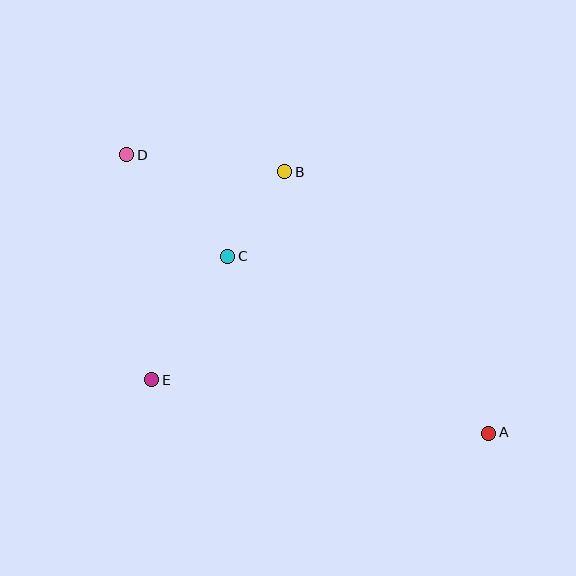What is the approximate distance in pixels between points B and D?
The distance between B and D is approximately 159 pixels.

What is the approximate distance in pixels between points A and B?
The distance between A and B is approximately 331 pixels.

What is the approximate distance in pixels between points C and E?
The distance between C and E is approximately 145 pixels.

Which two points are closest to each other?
Points B and C are closest to each other.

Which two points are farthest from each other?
Points A and D are farthest from each other.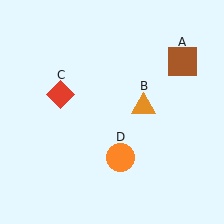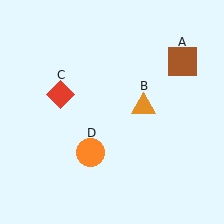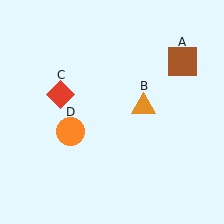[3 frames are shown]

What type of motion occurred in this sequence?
The orange circle (object D) rotated clockwise around the center of the scene.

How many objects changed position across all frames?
1 object changed position: orange circle (object D).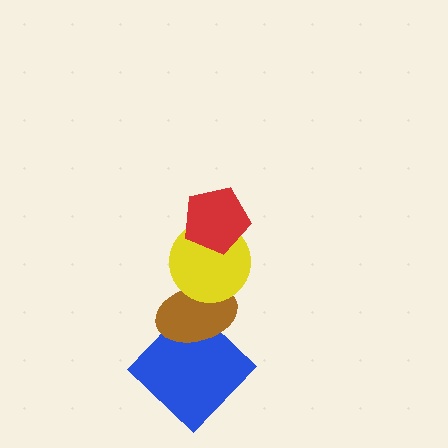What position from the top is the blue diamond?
The blue diamond is 4th from the top.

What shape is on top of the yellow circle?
The red pentagon is on top of the yellow circle.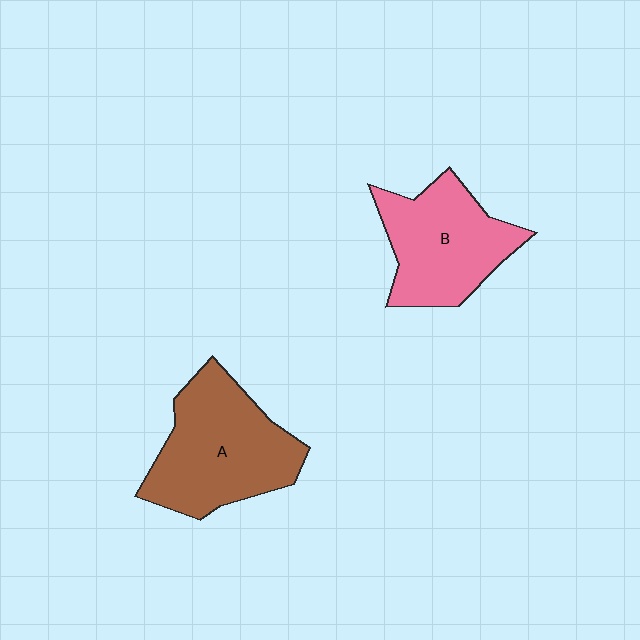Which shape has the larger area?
Shape A (brown).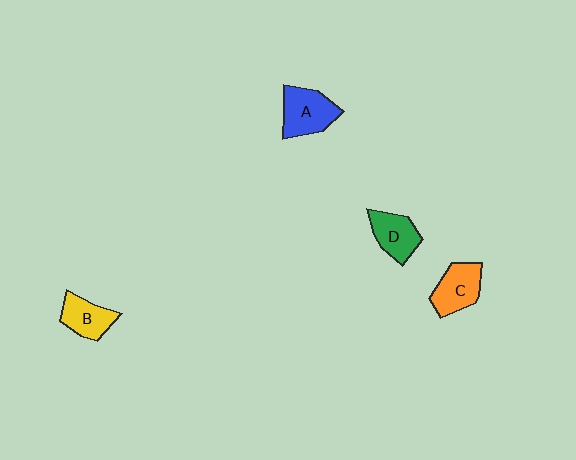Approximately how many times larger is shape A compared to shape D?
Approximately 1.2 times.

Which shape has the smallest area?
Shape B (yellow).